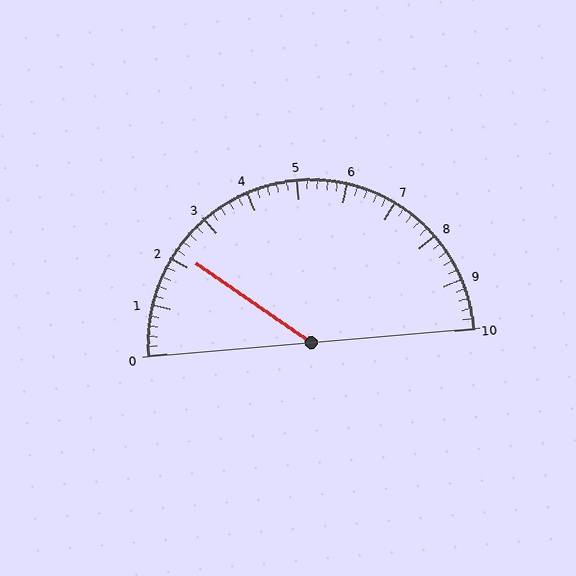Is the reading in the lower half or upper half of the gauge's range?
The reading is in the lower half of the range (0 to 10).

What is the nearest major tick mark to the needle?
The nearest major tick mark is 2.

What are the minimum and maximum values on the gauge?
The gauge ranges from 0 to 10.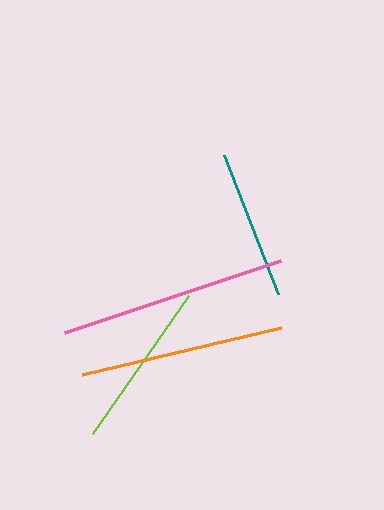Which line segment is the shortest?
The teal line is the shortest at approximately 149 pixels.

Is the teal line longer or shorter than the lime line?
The lime line is longer than the teal line.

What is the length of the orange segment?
The orange segment is approximately 205 pixels long.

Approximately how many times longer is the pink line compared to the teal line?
The pink line is approximately 1.5 times the length of the teal line.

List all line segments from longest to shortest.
From longest to shortest: pink, orange, lime, teal.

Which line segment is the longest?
The pink line is the longest at approximately 227 pixels.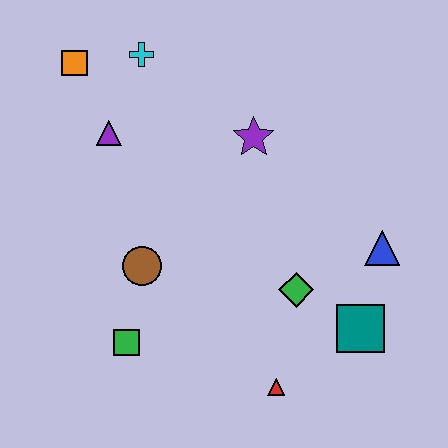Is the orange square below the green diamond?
No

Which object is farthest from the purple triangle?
The teal square is farthest from the purple triangle.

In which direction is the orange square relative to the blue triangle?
The orange square is to the left of the blue triangle.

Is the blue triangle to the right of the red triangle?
Yes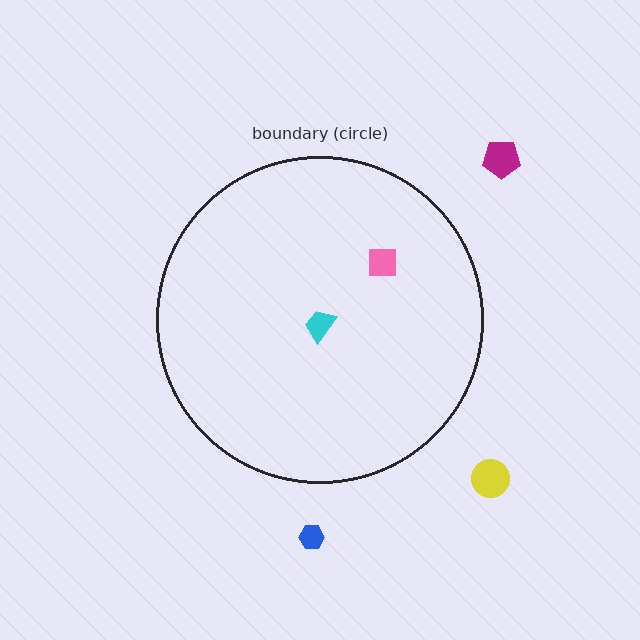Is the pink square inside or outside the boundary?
Inside.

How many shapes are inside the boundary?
2 inside, 3 outside.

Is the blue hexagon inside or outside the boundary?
Outside.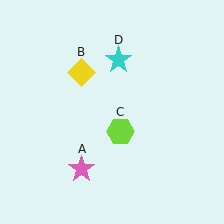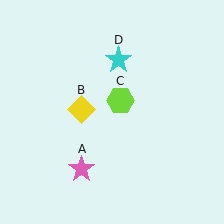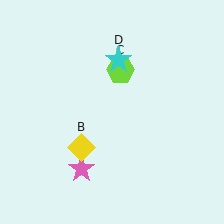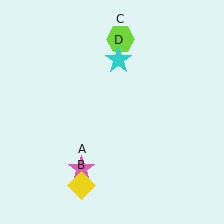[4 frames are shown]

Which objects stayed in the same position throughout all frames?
Pink star (object A) and cyan star (object D) remained stationary.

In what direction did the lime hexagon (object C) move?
The lime hexagon (object C) moved up.